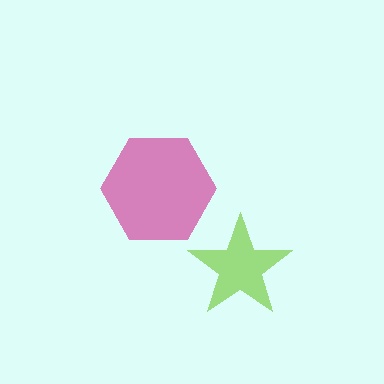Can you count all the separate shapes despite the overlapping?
Yes, there are 2 separate shapes.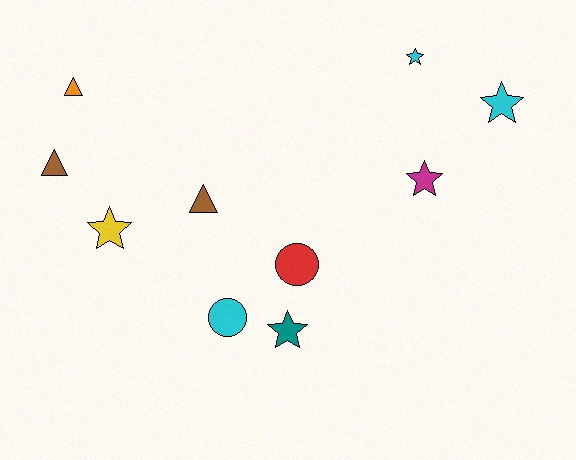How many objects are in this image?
There are 10 objects.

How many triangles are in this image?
There are 3 triangles.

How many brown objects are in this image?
There are 2 brown objects.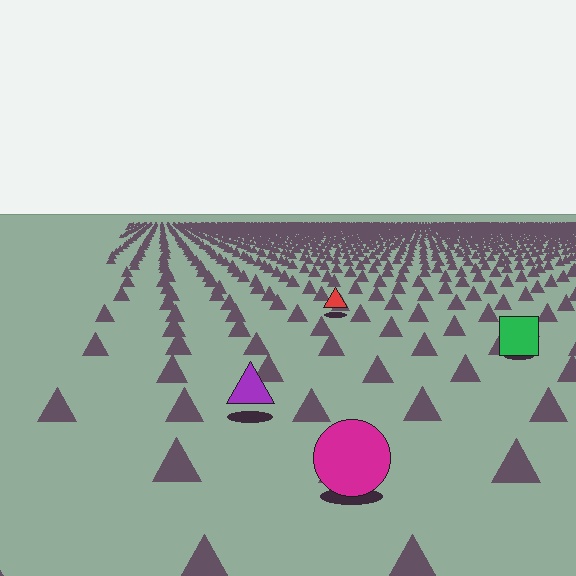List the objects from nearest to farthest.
From nearest to farthest: the magenta circle, the purple triangle, the green square, the red triangle.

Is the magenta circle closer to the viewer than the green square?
Yes. The magenta circle is closer — you can tell from the texture gradient: the ground texture is coarser near it.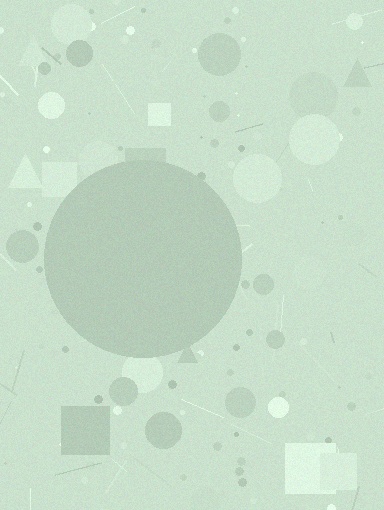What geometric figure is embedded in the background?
A circle is embedded in the background.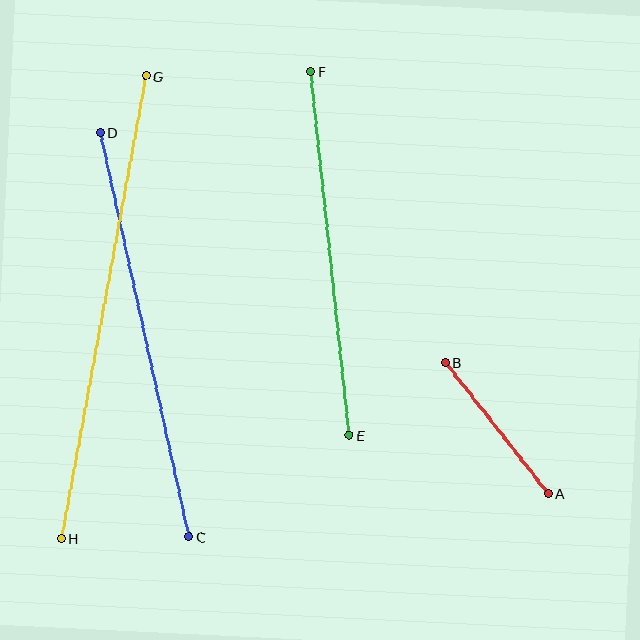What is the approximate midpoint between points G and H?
The midpoint is at approximately (104, 307) pixels.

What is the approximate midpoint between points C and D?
The midpoint is at approximately (145, 334) pixels.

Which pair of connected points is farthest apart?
Points G and H are farthest apart.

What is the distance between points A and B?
The distance is approximately 167 pixels.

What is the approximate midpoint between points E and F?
The midpoint is at approximately (330, 253) pixels.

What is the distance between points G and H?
The distance is approximately 470 pixels.